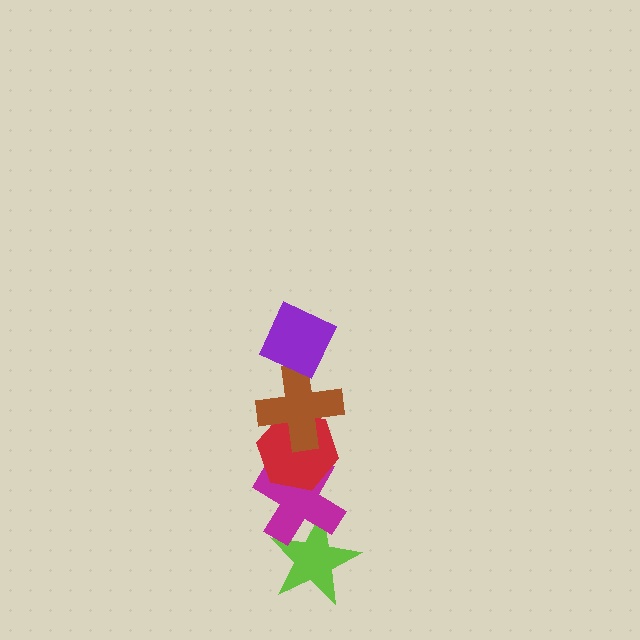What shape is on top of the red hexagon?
The brown cross is on top of the red hexagon.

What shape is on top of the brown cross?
The purple diamond is on top of the brown cross.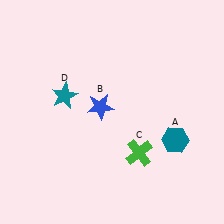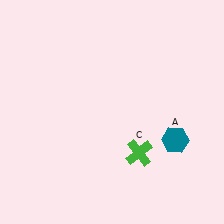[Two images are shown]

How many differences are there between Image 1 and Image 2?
There are 2 differences between the two images.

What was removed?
The teal star (D), the blue star (B) were removed in Image 2.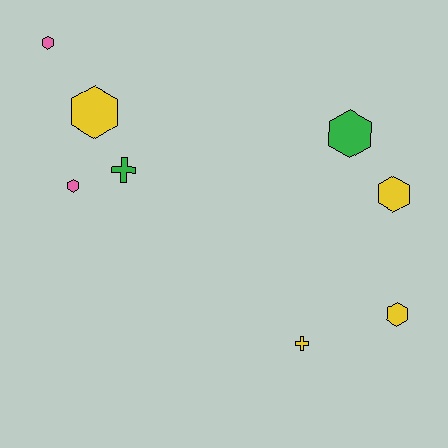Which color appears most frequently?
Yellow, with 4 objects.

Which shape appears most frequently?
Hexagon, with 6 objects.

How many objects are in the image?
There are 8 objects.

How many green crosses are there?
There is 1 green cross.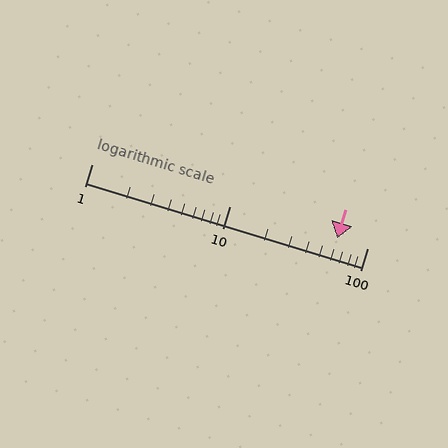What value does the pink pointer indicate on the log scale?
The pointer indicates approximately 60.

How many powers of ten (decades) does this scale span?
The scale spans 2 decades, from 1 to 100.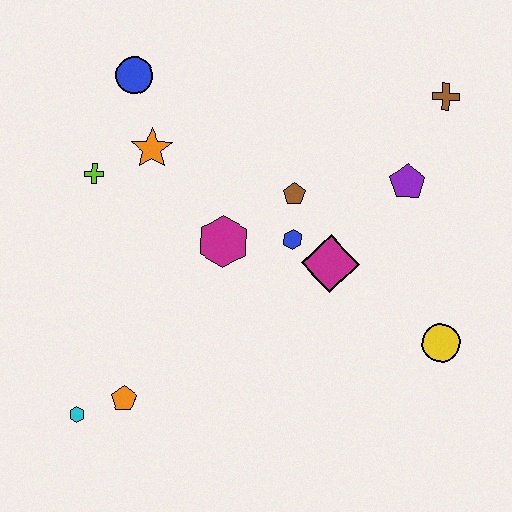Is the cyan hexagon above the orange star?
No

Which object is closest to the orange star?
The lime cross is closest to the orange star.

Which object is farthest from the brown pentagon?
The cyan hexagon is farthest from the brown pentagon.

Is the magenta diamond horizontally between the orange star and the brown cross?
Yes